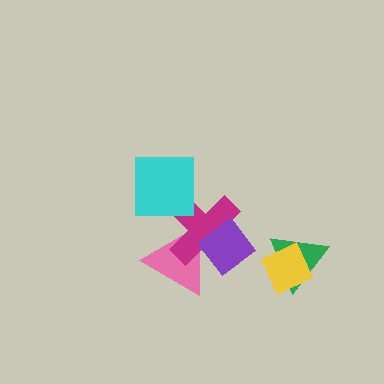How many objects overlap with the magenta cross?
3 objects overlap with the magenta cross.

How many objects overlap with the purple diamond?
2 objects overlap with the purple diamond.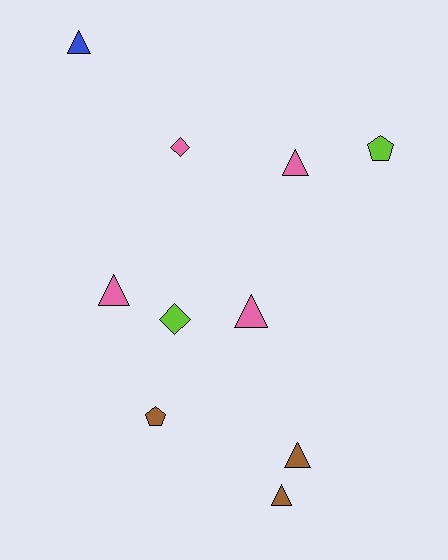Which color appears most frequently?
Pink, with 4 objects.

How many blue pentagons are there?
There are no blue pentagons.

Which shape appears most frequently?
Triangle, with 6 objects.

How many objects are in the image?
There are 10 objects.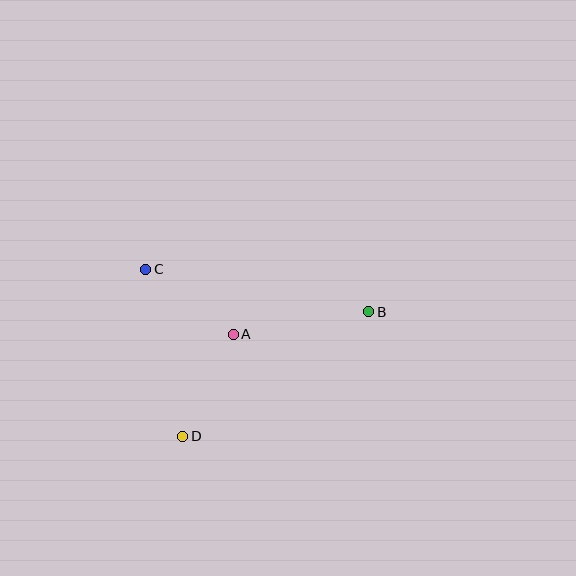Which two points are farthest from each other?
Points B and C are farthest from each other.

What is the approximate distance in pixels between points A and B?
The distance between A and B is approximately 138 pixels.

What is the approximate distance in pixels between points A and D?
The distance between A and D is approximately 114 pixels.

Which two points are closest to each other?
Points A and C are closest to each other.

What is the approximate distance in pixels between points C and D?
The distance between C and D is approximately 171 pixels.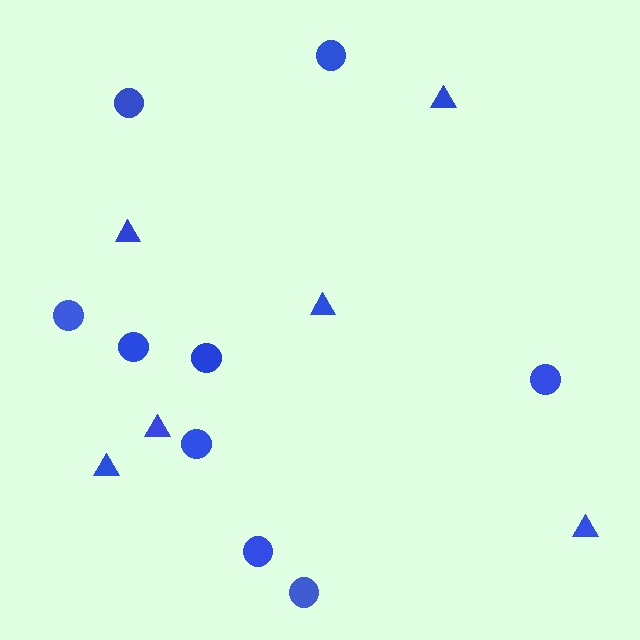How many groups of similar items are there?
There are 2 groups: one group of triangles (6) and one group of circles (9).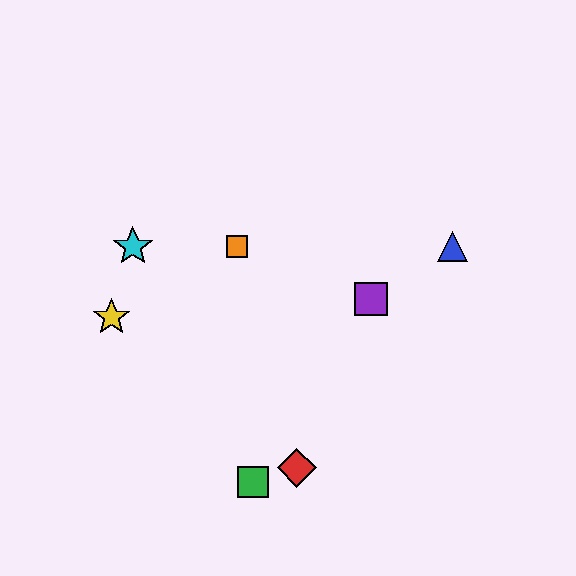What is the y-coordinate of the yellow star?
The yellow star is at y≈317.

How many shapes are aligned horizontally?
3 shapes (the blue triangle, the orange square, the cyan star) are aligned horizontally.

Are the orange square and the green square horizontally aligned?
No, the orange square is at y≈247 and the green square is at y≈482.